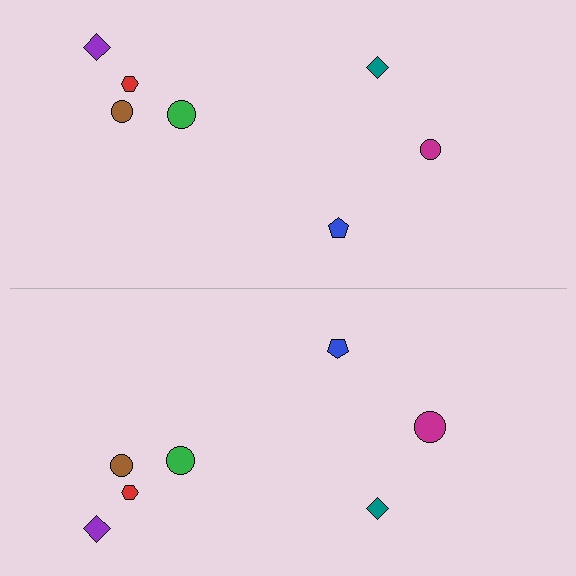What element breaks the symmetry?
The magenta circle on the bottom side has a different size than its mirror counterpart.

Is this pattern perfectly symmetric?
No, the pattern is not perfectly symmetric. The magenta circle on the bottom side has a different size than its mirror counterpart.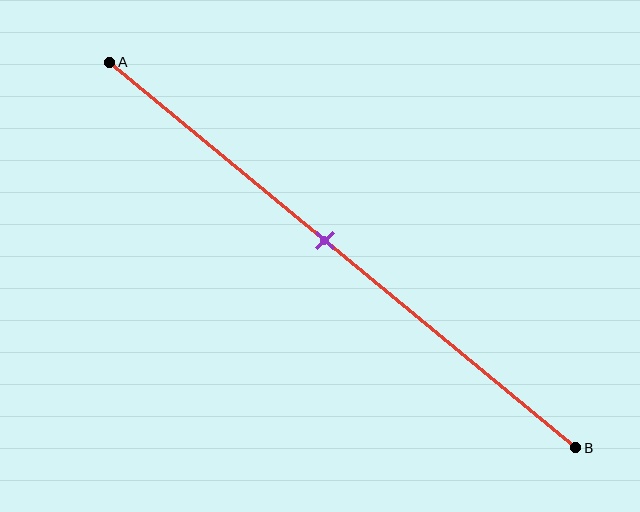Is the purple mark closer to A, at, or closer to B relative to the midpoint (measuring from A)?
The purple mark is closer to point A than the midpoint of segment AB.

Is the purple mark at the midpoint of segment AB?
No, the mark is at about 45% from A, not at the 50% midpoint.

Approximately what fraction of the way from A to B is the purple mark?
The purple mark is approximately 45% of the way from A to B.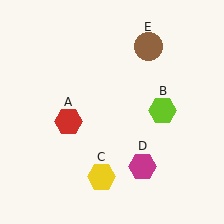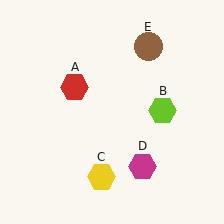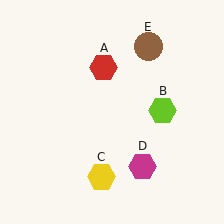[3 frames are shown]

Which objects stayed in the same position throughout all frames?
Lime hexagon (object B) and yellow hexagon (object C) and magenta hexagon (object D) and brown circle (object E) remained stationary.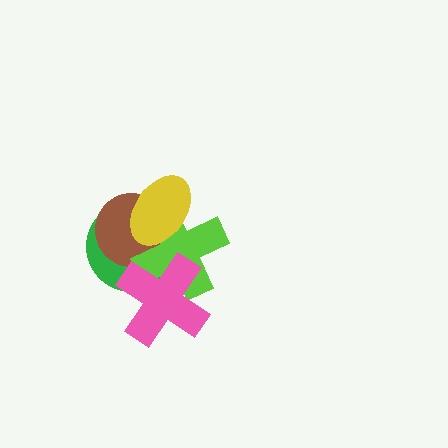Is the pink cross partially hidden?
No, no other shape covers it.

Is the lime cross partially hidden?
Yes, it is partially covered by another shape.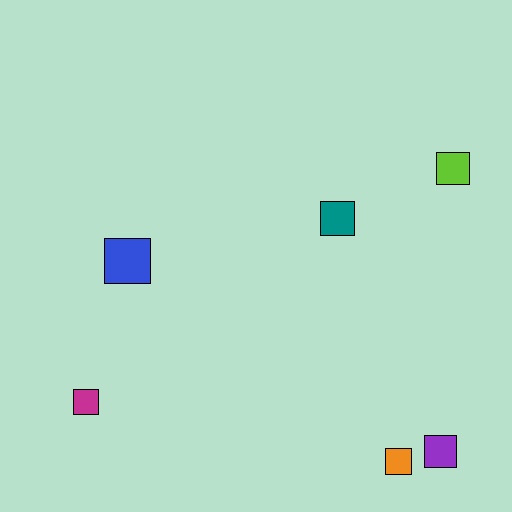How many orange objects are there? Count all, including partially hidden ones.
There is 1 orange object.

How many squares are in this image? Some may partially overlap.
There are 6 squares.